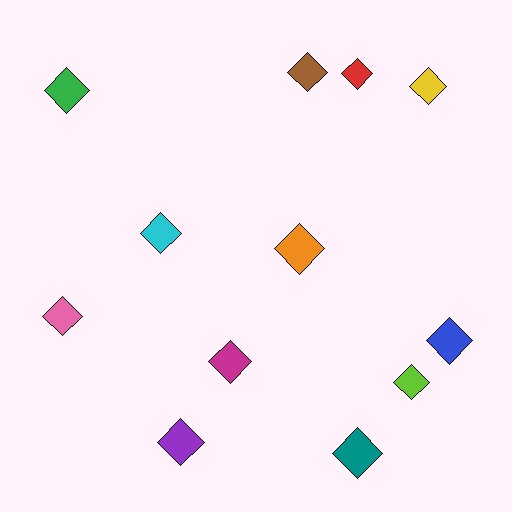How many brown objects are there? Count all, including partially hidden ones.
There is 1 brown object.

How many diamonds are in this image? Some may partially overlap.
There are 12 diamonds.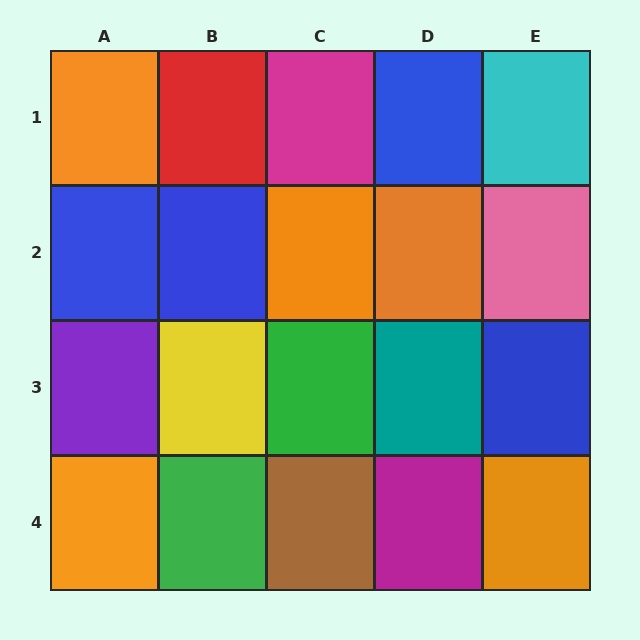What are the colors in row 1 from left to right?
Orange, red, magenta, blue, cyan.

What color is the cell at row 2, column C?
Orange.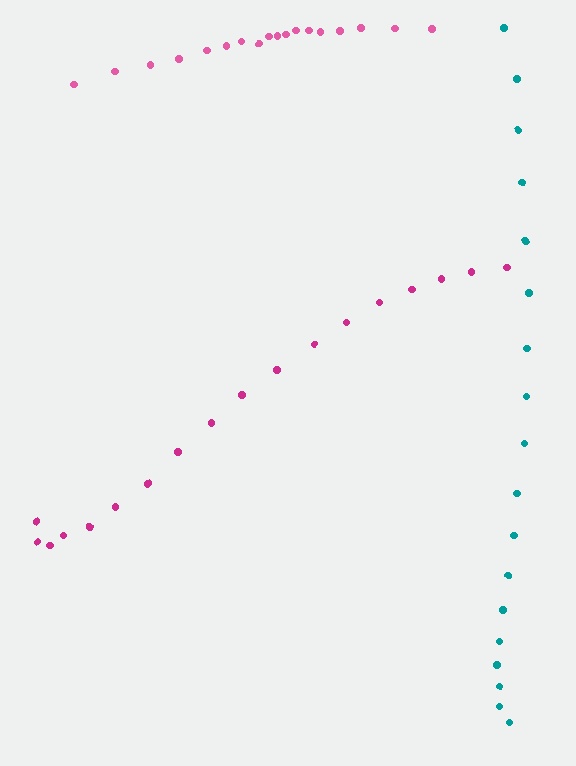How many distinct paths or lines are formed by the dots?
There are 3 distinct paths.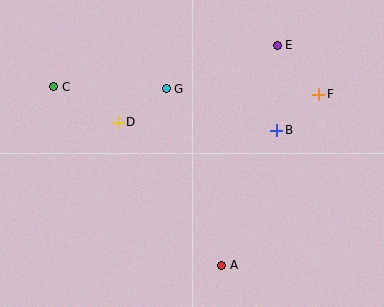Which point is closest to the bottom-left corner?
Point D is closest to the bottom-left corner.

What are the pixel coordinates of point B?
Point B is at (277, 130).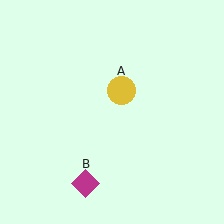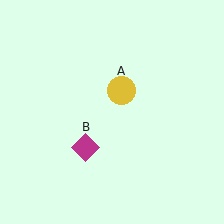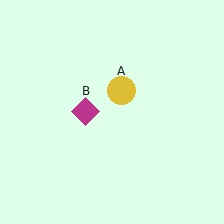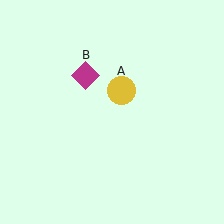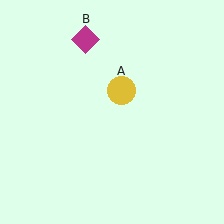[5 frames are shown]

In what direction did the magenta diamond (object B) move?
The magenta diamond (object B) moved up.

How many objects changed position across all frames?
1 object changed position: magenta diamond (object B).